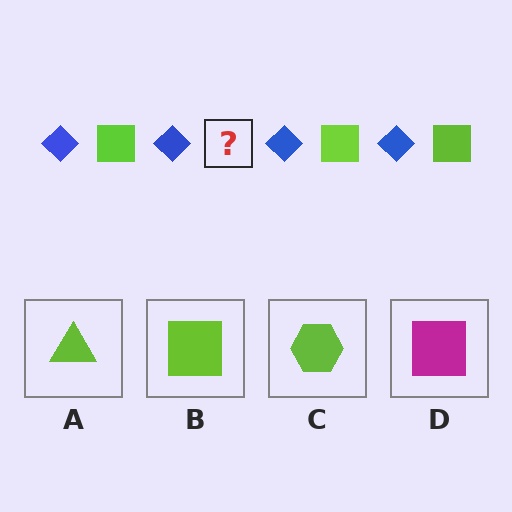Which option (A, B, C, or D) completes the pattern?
B.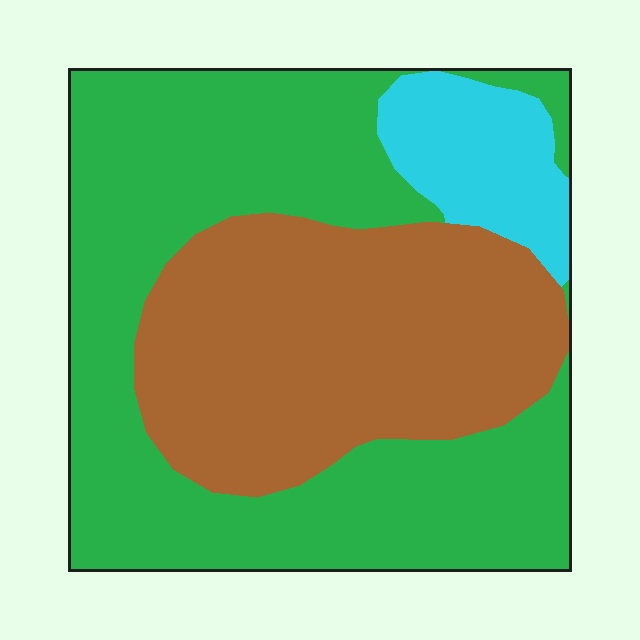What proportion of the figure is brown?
Brown takes up between a third and a half of the figure.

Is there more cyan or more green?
Green.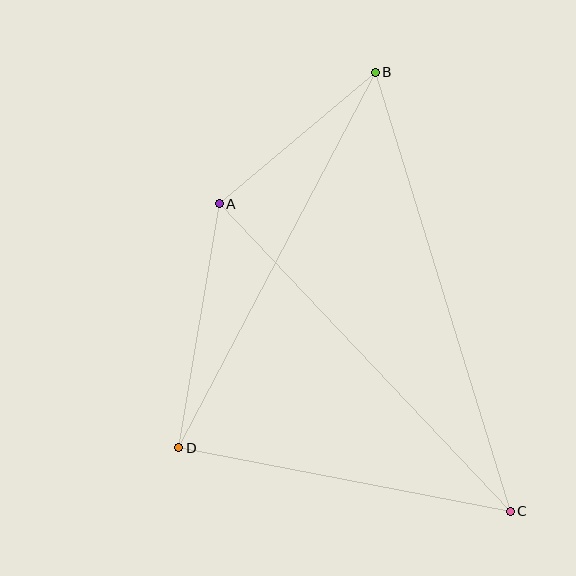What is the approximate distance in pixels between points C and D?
The distance between C and D is approximately 337 pixels.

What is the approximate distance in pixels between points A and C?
The distance between A and C is approximately 423 pixels.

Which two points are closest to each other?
Points A and B are closest to each other.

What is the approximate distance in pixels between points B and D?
The distance between B and D is approximately 423 pixels.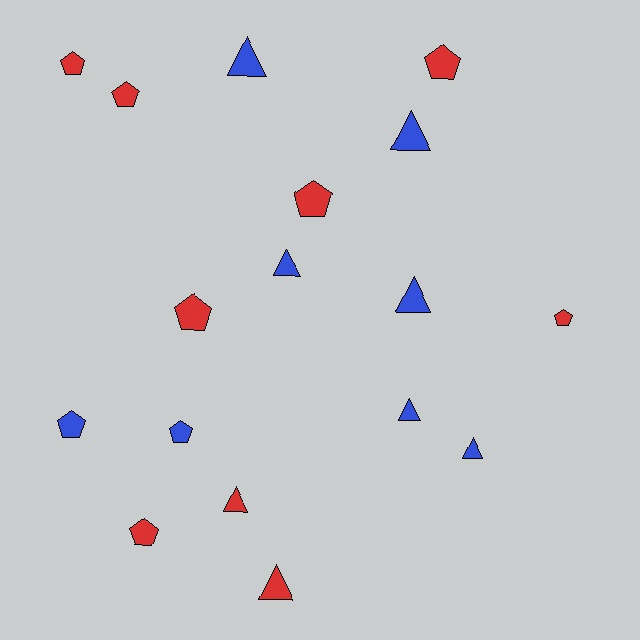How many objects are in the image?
There are 17 objects.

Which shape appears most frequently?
Pentagon, with 9 objects.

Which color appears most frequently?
Red, with 9 objects.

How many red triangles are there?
There are 2 red triangles.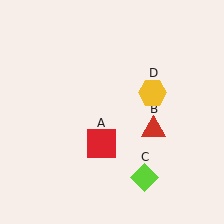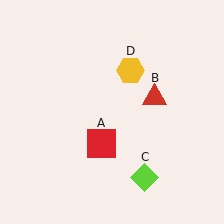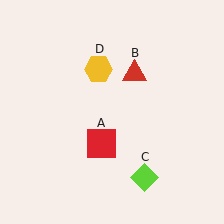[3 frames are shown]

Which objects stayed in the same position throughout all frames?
Red square (object A) and lime diamond (object C) remained stationary.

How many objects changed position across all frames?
2 objects changed position: red triangle (object B), yellow hexagon (object D).